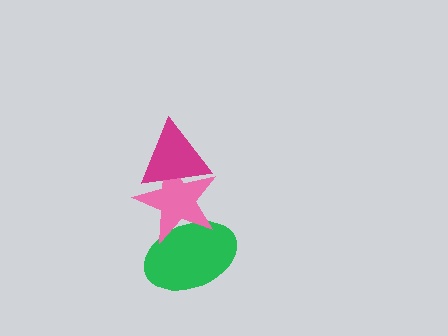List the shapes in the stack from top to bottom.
From top to bottom: the magenta triangle, the pink star, the green ellipse.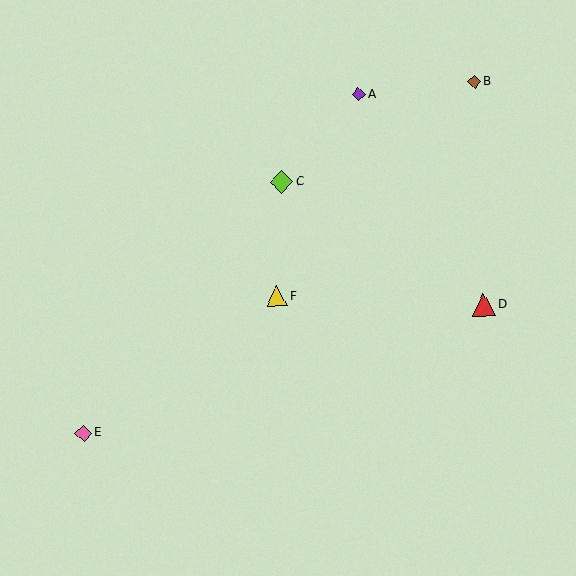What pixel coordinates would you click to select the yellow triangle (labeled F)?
Click at (277, 296) to select the yellow triangle F.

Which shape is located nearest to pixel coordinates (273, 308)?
The yellow triangle (labeled F) at (277, 296) is nearest to that location.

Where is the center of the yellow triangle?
The center of the yellow triangle is at (277, 296).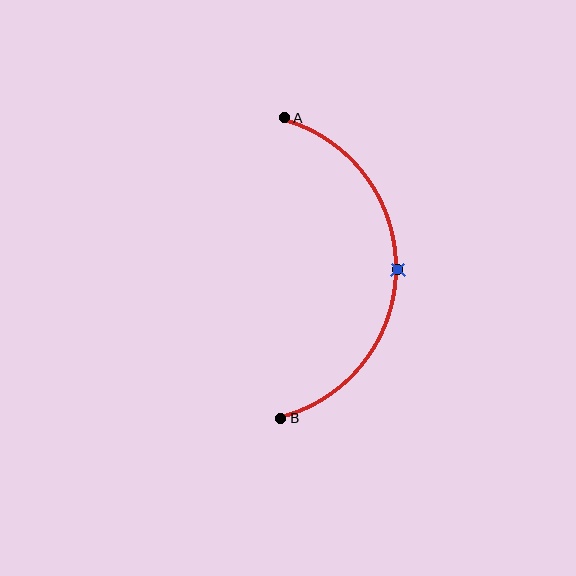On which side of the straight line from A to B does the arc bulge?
The arc bulges to the right of the straight line connecting A and B.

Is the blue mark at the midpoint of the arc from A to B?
Yes. The blue mark lies on the arc at equal arc-length from both A and B — it is the arc midpoint.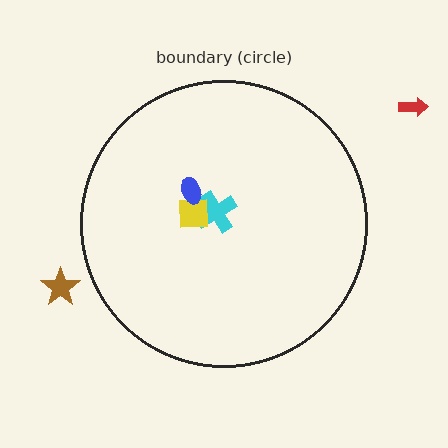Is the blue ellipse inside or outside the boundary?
Inside.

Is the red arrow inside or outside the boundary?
Outside.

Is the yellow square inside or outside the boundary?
Inside.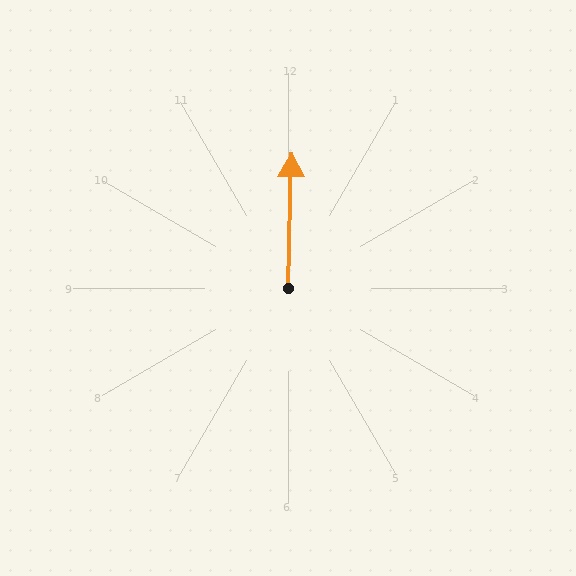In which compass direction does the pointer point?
North.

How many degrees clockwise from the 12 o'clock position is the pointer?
Approximately 1 degrees.